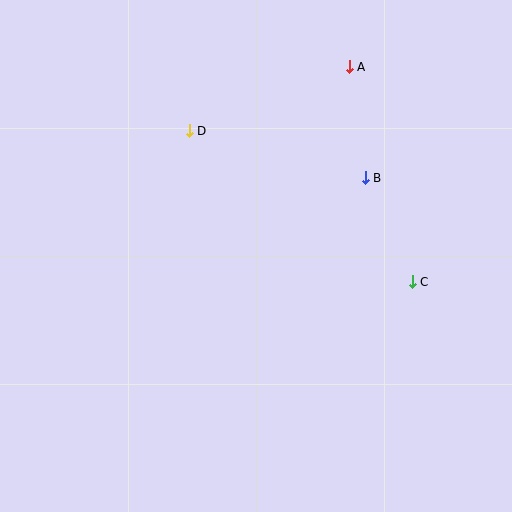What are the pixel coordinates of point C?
Point C is at (412, 282).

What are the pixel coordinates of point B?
Point B is at (365, 178).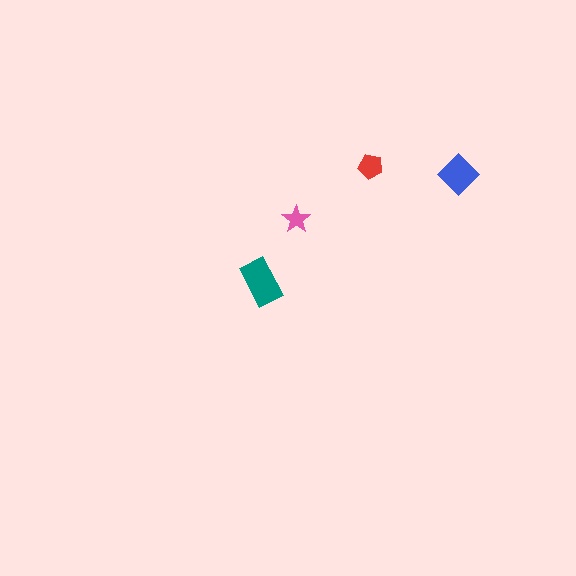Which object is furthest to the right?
The blue diamond is rightmost.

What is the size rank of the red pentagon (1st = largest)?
3rd.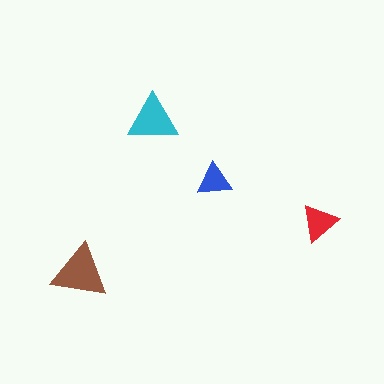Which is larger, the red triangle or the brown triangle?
The brown one.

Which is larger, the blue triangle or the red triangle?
The red one.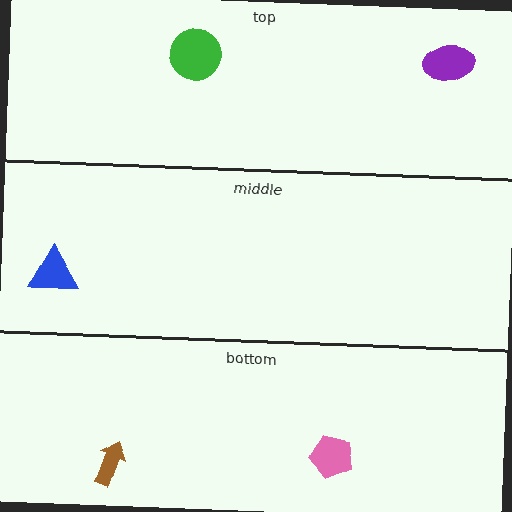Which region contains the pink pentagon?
The bottom region.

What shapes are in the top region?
The purple ellipse, the green circle.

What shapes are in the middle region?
The blue triangle.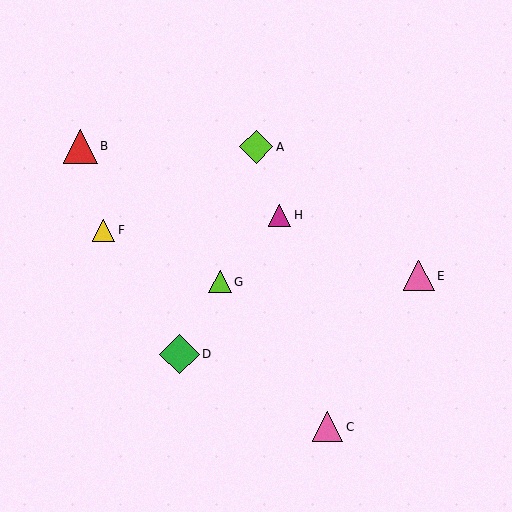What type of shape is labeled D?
Shape D is a green diamond.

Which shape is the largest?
The green diamond (labeled D) is the largest.